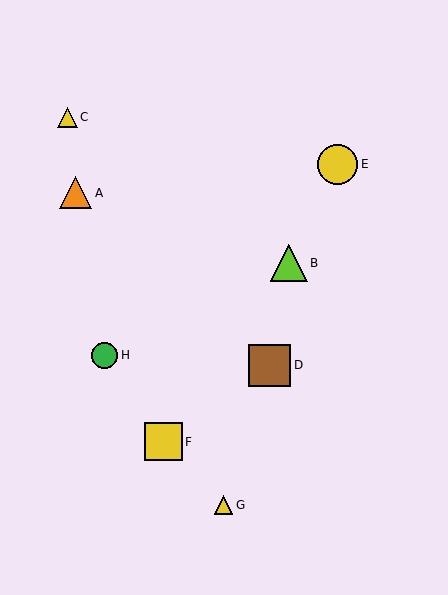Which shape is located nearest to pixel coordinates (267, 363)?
The brown square (labeled D) at (270, 365) is nearest to that location.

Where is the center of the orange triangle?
The center of the orange triangle is at (76, 193).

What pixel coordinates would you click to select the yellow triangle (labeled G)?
Click at (224, 505) to select the yellow triangle G.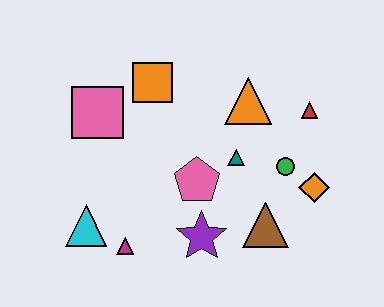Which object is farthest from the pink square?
The orange diamond is farthest from the pink square.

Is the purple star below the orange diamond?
Yes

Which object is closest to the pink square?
The orange square is closest to the pink square.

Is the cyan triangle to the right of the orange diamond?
No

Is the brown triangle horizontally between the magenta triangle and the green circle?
Yes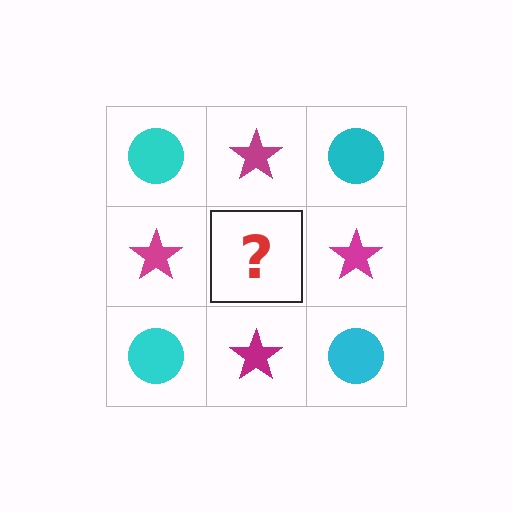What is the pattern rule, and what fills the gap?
The rule is that it alternates cyan circle and magenta star in a checkerboard pattern. The gap should be filled with a cyan circle.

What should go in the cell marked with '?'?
The missing cell should contain a cyan circle.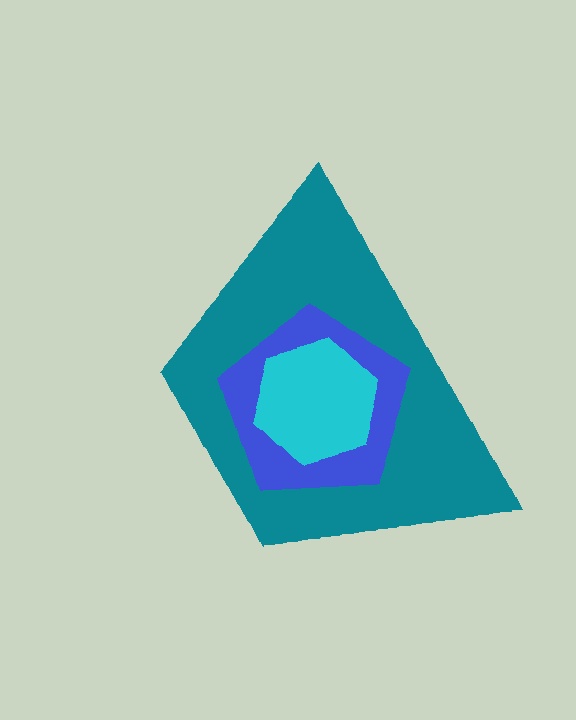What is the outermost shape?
The teal trapezoid.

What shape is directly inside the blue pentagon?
The cyan hexagon.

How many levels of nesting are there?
3.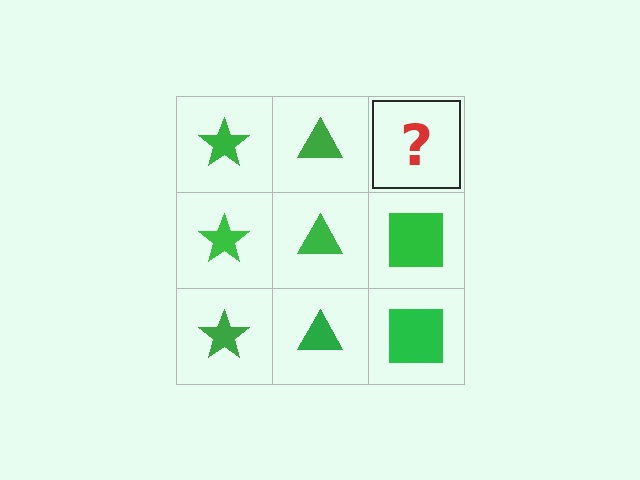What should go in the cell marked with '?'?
The missing cell should contain a green square.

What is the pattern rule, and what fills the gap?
The rule is that each column has a consistent shape. The gap should be filled with a green square.